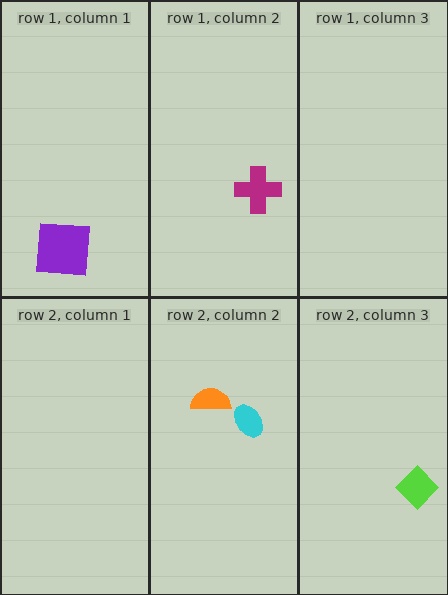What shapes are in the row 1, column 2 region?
The magenta cross.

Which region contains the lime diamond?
The row 2, column 3 region.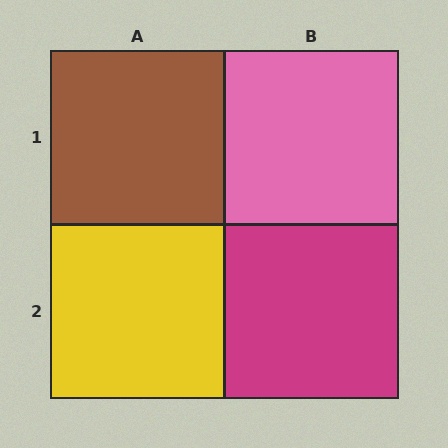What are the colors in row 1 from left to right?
Brown, pink.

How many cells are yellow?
1 cell is yellow.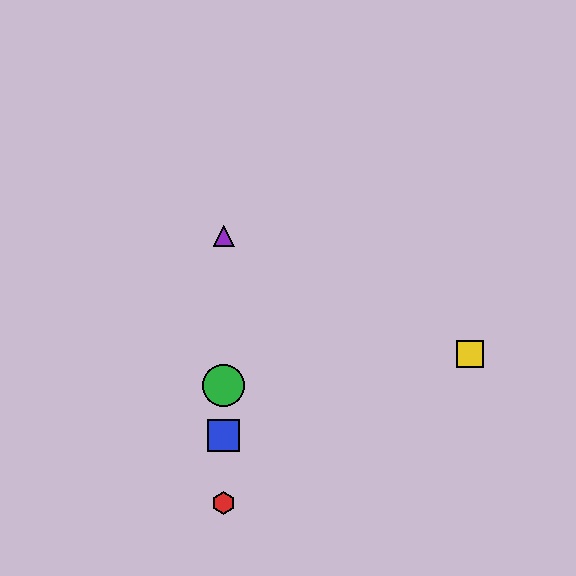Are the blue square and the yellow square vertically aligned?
No, the blue square is at x≈224 and the yellow square is at x≈470.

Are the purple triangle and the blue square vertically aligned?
Yes, both are at x≈224.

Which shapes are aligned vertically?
The red hexagon, the blue square, the green circle, the purple triangle are aligned vertically.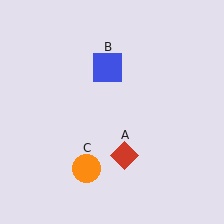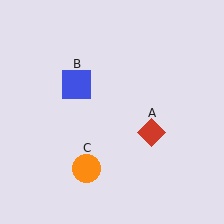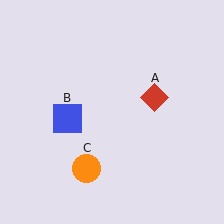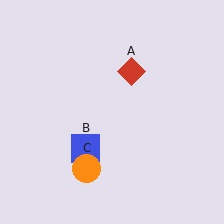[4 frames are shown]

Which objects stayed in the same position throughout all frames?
Orange circle (object C) remained stationary.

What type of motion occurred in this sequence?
The red diamond (object A), blue square (object B) rotated counterclockwise around the center of the scene.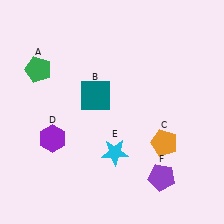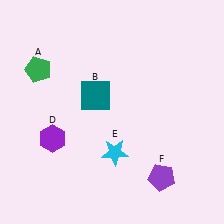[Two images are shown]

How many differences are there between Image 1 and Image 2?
There is 1 difference between the two images.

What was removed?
The orange pentagon (C) was removed in Image 2.